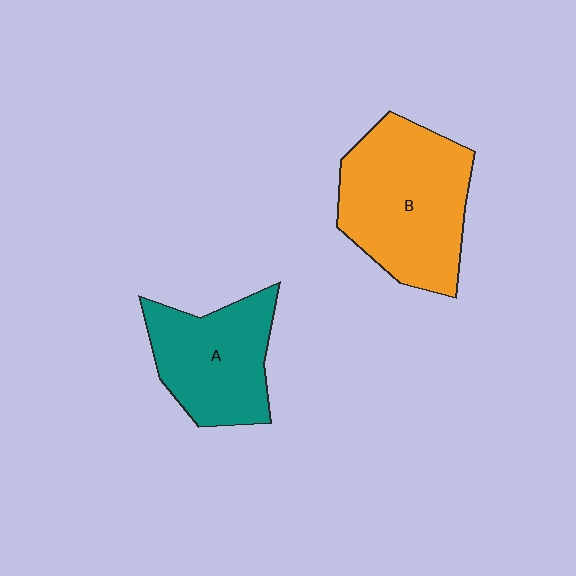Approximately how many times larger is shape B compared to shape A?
Approximately 1.4 times.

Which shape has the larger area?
Shape B (orange).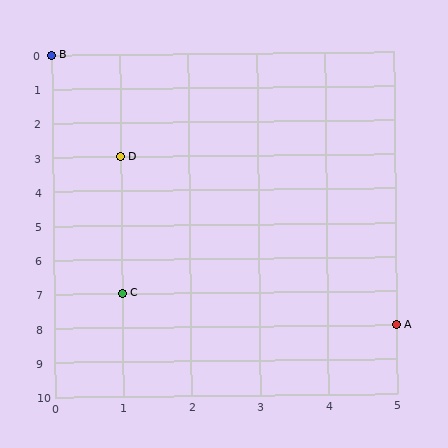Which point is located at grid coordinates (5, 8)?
Point A is at (5, 8).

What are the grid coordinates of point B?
Point B is at grid coordinates (0, 0).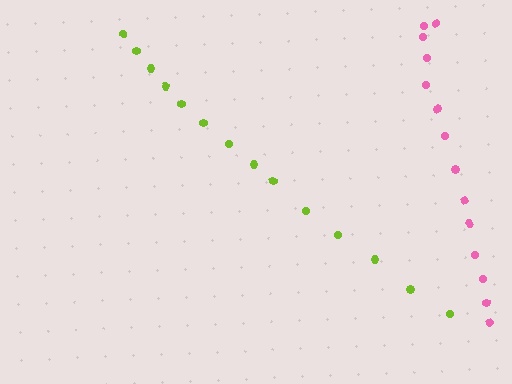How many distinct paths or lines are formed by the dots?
There are 2 distinct paths.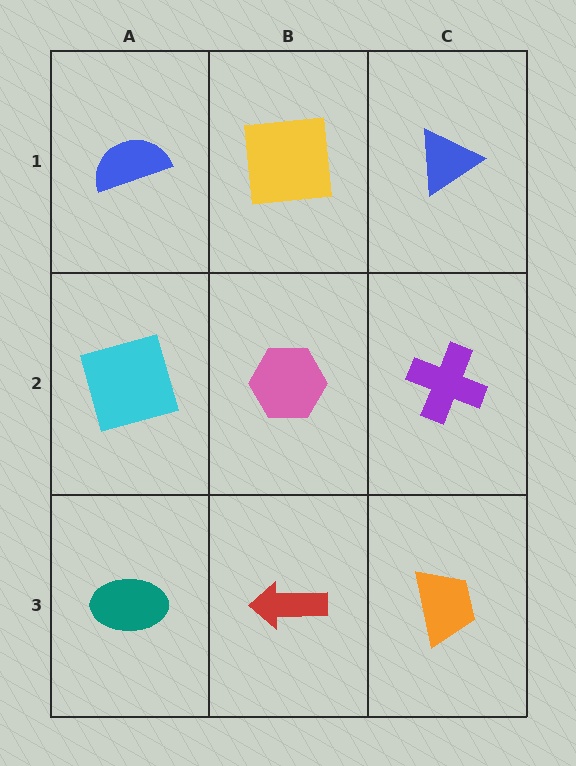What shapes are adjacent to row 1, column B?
A pink hexagon (row 2, column B), a blue semicircle (row 1, column A), a blue triangle (row 1, column C).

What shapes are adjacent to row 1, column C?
A purple cross (row 2, column C), a yellow square (row 1, column B).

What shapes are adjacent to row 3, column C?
A purple cross (row 2, column C), a red arrow (row 3, column B).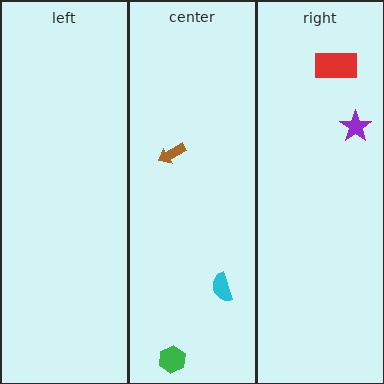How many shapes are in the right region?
2.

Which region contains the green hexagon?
The center region.